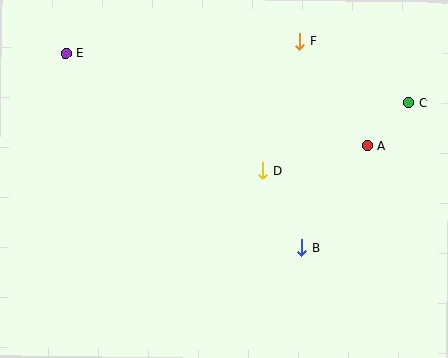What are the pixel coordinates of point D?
Point D is at (263, 171).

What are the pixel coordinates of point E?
Point E is at (66, 53).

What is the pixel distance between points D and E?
The distance between D and E is 229 pixels.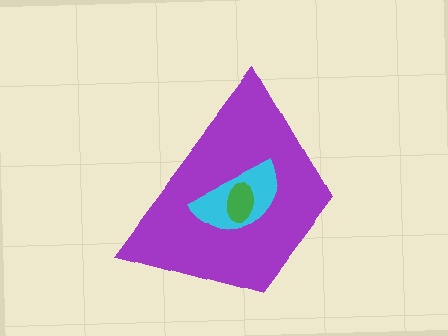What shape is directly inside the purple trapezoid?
The cyan semicircle.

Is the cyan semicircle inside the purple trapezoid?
Yes.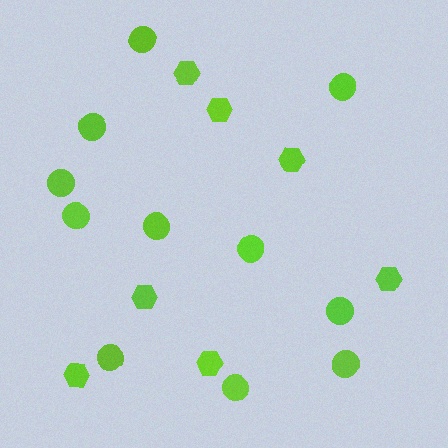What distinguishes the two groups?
There are 2 groups: one group of circles (11) and one group of hexagons (7).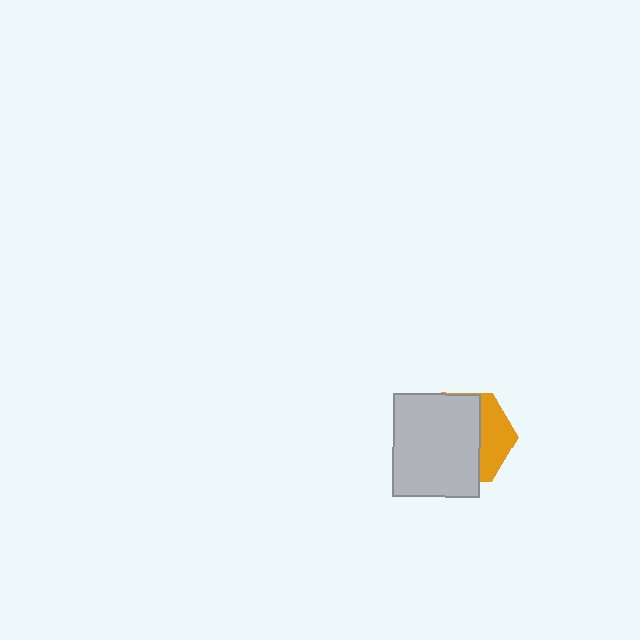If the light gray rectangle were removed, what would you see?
You would see the complete orange hexagon.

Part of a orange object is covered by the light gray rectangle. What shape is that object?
It is a hexagon.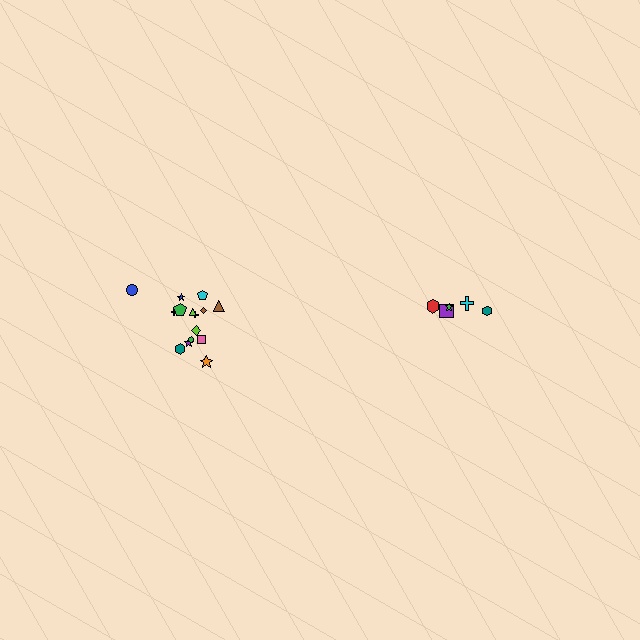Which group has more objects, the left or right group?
The left group.